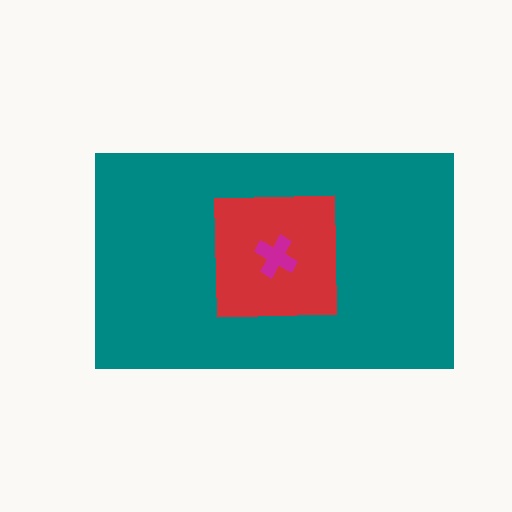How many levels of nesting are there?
3.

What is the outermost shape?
The teal rectangle.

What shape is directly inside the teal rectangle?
The red square.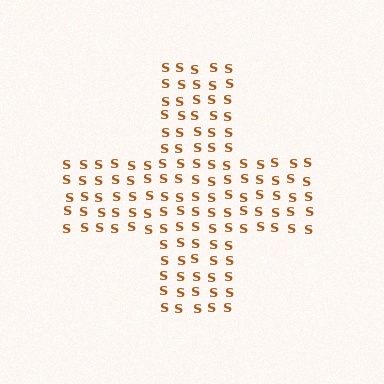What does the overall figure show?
The overall figure shows a cross.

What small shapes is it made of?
It is made of small letter S's.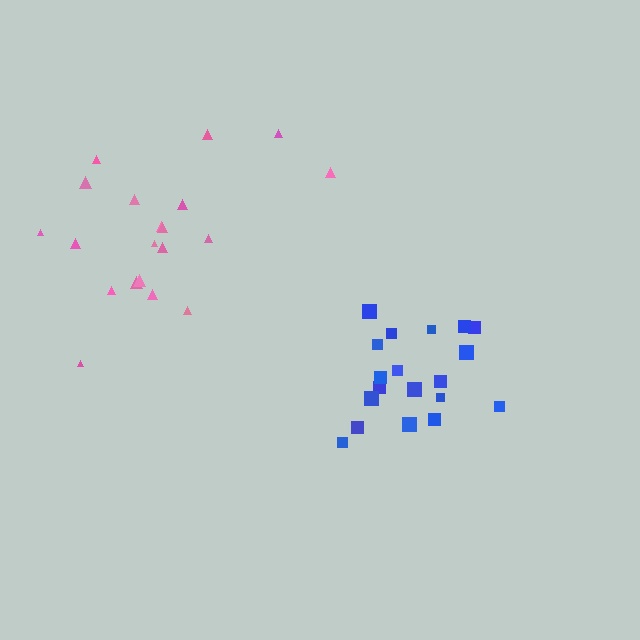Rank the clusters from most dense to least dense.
blue, pink.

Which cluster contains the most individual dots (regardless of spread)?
Pink (20).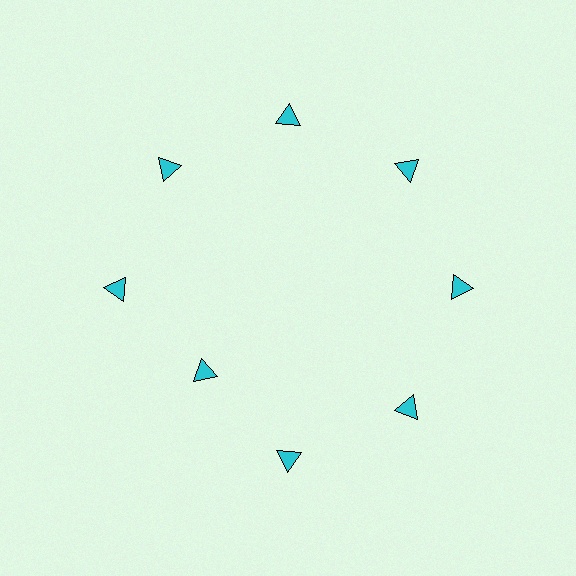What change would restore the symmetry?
The symmetry would be restored by moving it outward, back onto the ring so that all 8 triangles sit at equal angles and equal distance from the center.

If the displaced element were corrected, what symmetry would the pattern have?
It would have 8-fold rotational symmetry — the pattern would map onto itself every 45 degrees.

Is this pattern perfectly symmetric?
No. The 8 cyan triangles are arranged in a ring, but one element near the 8 o'clock position is pulled inward toward the center, breaking the 8-fold rotational symmetry.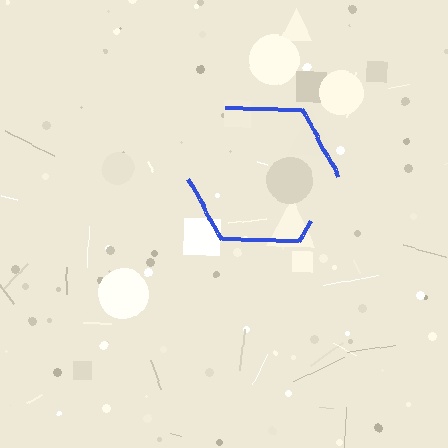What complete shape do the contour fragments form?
The contour fragments form a hexagon.